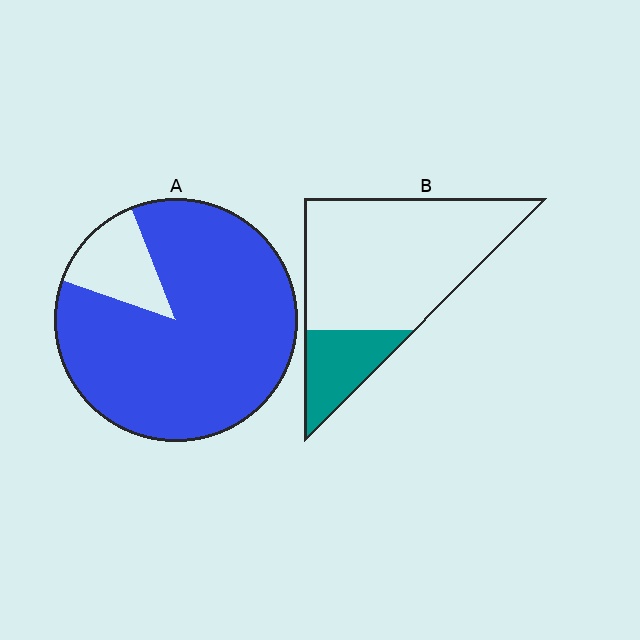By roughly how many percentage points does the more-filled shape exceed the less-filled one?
By roughly 65 percentage points (A over B).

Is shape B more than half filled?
No.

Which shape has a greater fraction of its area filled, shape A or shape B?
Shape A.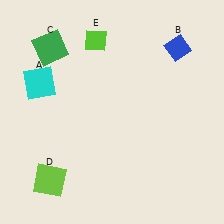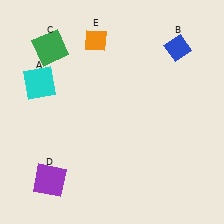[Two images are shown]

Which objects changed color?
D changed from lime to purple. E changed from lime to orange.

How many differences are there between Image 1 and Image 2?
There are 2 differences between the two images.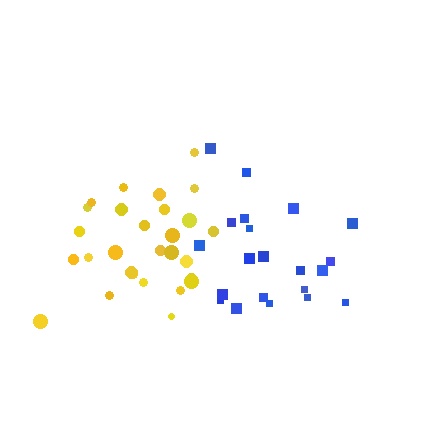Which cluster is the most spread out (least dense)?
Yellow.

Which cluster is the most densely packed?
Blue.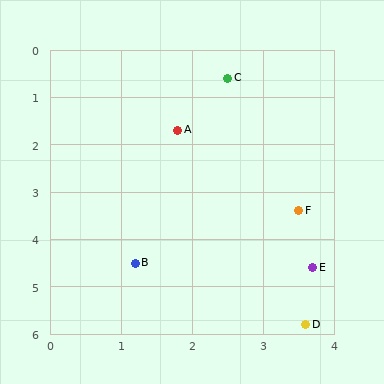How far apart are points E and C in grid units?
Points E and C are about 4.2 grid units apart.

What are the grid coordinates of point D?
Point D is at approximately (3.6, 5.8).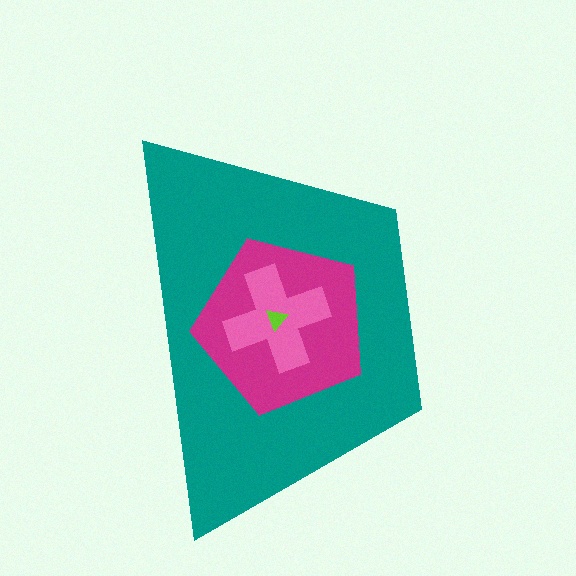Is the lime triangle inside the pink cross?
Yes.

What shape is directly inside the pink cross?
The lime triangle.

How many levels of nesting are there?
4.